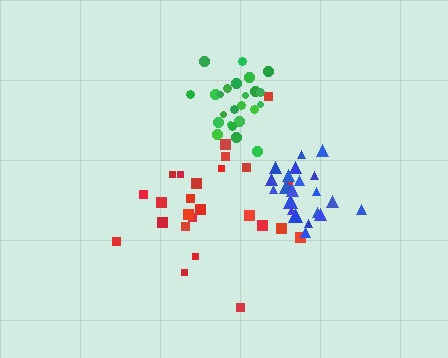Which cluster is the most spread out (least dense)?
Red.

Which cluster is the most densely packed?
Green.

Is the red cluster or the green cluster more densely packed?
Green.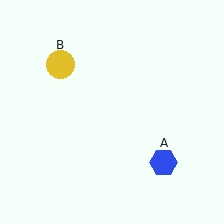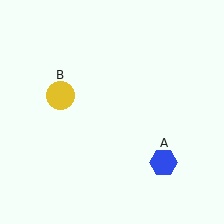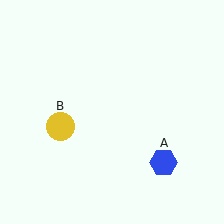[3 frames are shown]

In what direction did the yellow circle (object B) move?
The yellow circle (object B) moved down.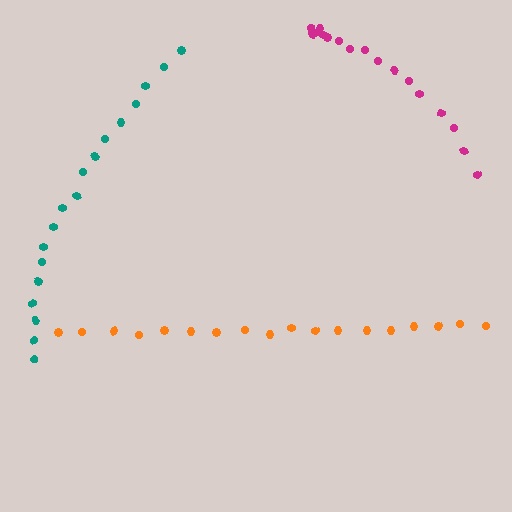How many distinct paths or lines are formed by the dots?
There are 3 distinct paths.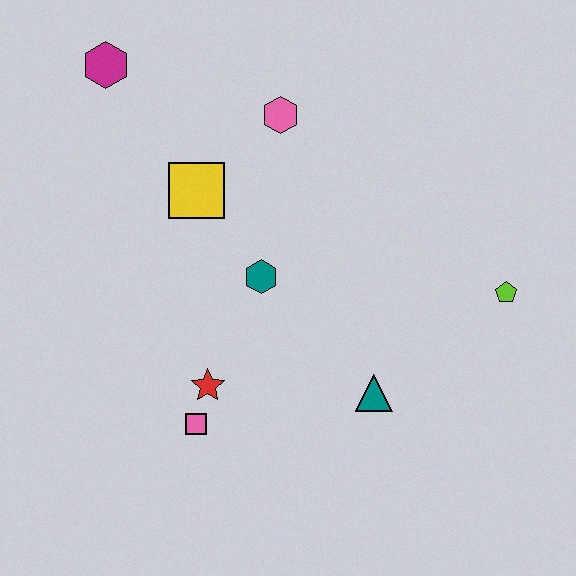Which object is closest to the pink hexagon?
The yellow square is closest to the pink hexagon.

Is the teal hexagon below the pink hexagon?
Yes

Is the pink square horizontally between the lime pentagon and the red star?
No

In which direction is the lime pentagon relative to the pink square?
The lime pentagon is to the right of the pink square.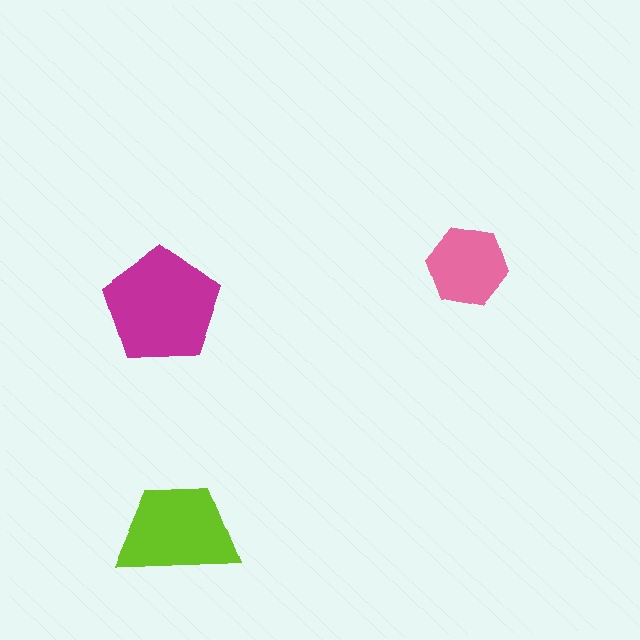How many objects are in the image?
There are 3 objects in the image.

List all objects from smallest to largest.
The pink hexagon, the lime trapezoid, the magenta pentagon.